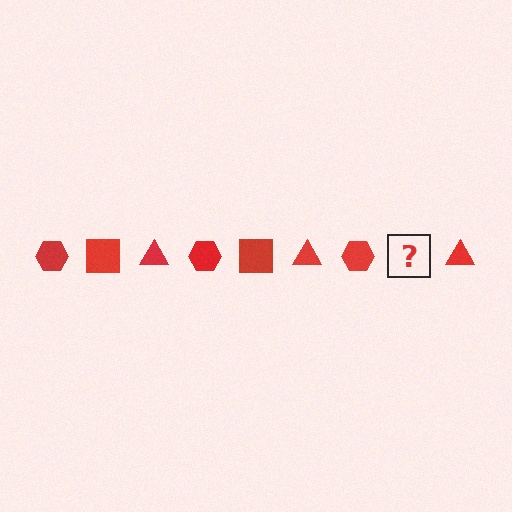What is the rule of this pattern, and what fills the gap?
The rule is that the pattern cycles through hexagon, square, triangle shapes in red. The gap should be filled with a red square.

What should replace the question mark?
The question mark should be replaced with a red square.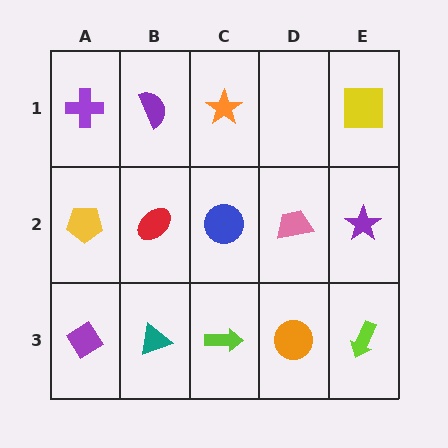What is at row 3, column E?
A lime arrow.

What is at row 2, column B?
A red ellipse.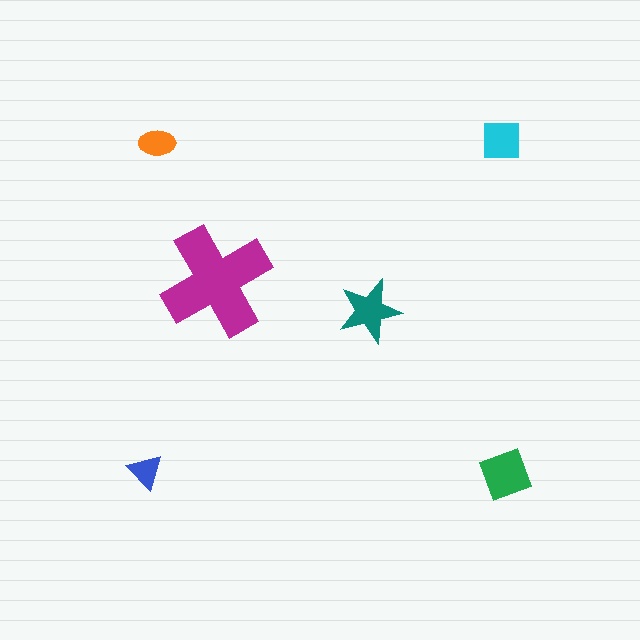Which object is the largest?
The magenta cross.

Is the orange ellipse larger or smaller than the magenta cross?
Smaller.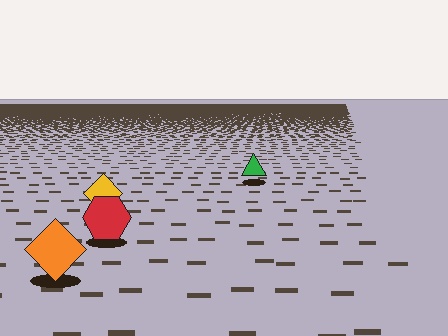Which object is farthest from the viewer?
The green triangle is farthest from the viewer. It appears smaller and the ground texture around it is denser.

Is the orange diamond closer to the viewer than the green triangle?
Yes. The orange diamond is closer — you can tell from the texture gradient: the ground texture is coarser near it.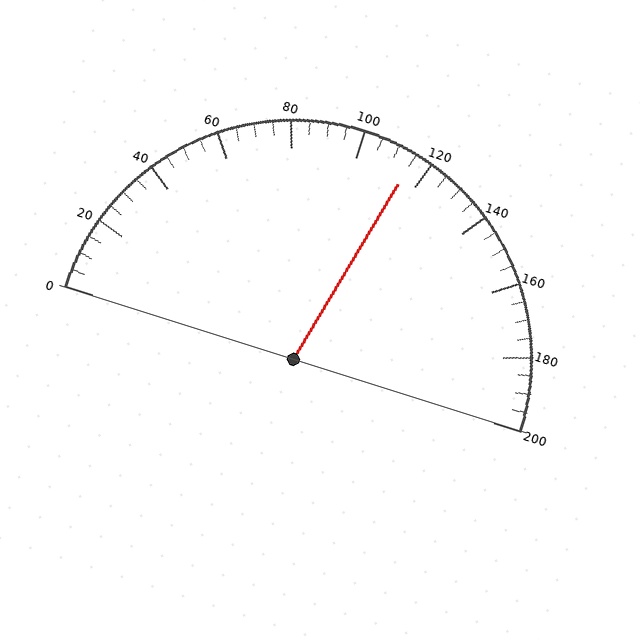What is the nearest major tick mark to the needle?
The nearest major tick mark is 120.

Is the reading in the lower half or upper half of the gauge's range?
The reading is in the upper half of the range (0 to 200).